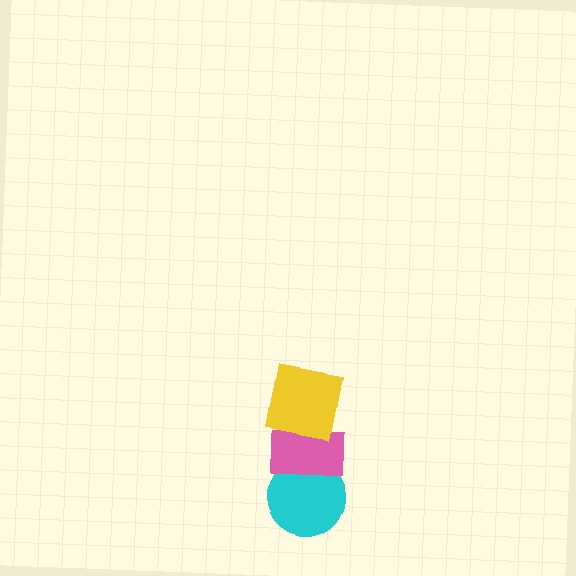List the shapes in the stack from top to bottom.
From top to bottom: the yellow square, the pink rectangle, the cyan circle.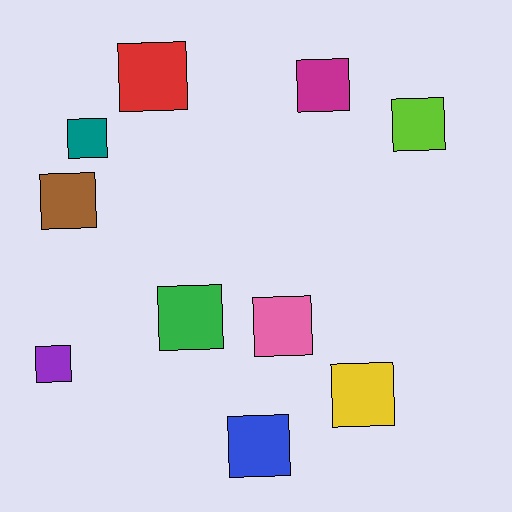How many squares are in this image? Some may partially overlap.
There are 10 squares.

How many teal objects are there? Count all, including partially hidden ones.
There is 1 teal object.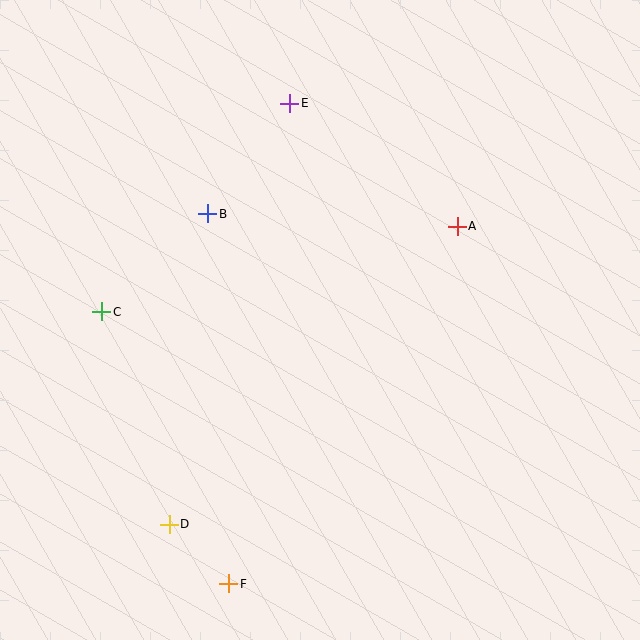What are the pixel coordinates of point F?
Point F is at (229, 584).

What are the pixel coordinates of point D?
Point D is at (169, 524).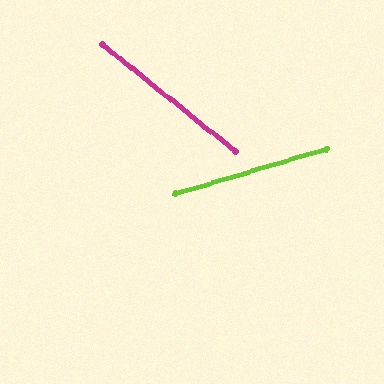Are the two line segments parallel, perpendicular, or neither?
Neither parallel nor perpendicular — they differ by about 55°.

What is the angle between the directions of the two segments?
Approximately 55 degrees.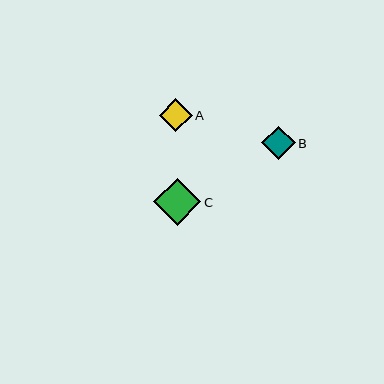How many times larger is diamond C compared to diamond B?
Diamond C is approximately 1.4 times the size of diamond B.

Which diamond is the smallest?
Diamond A is the smallest with a size of approximately 33 pixels.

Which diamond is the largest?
Diamond C is the largest with a size of approximately 47 pixels.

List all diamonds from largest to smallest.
From largest to smallest: C, B, A.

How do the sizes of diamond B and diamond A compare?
Diamond B and diamond A are approximately the same size.